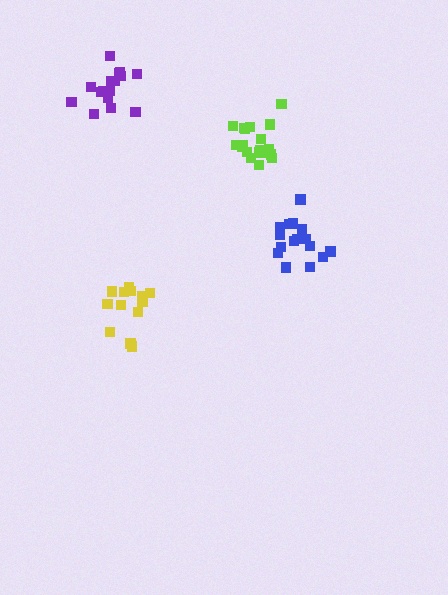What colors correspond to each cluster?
The clusters are colored: yellow, lime, blue, purple.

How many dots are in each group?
Group 1: 13 dots, Group 2: 19 dots, Group 3: 16 dots, Group 4: 16 dots (64 total).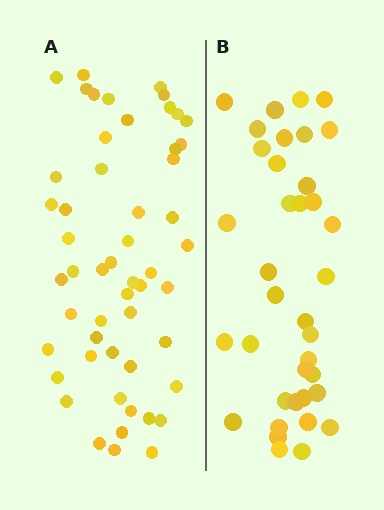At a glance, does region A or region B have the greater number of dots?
Region A (the left region) has more dots.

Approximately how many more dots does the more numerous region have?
Region A has approximately 15 more dots than region B.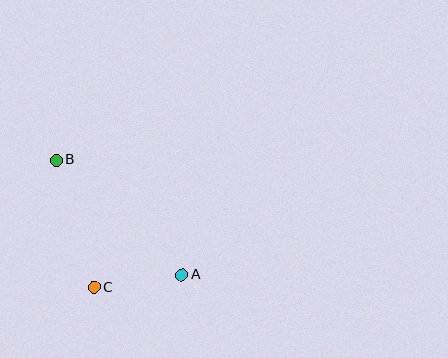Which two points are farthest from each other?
Points A and B are farthest from each other.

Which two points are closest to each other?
Points A and C are closest to each other.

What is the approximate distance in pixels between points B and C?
The distance between B and C is approximately 133 pixels.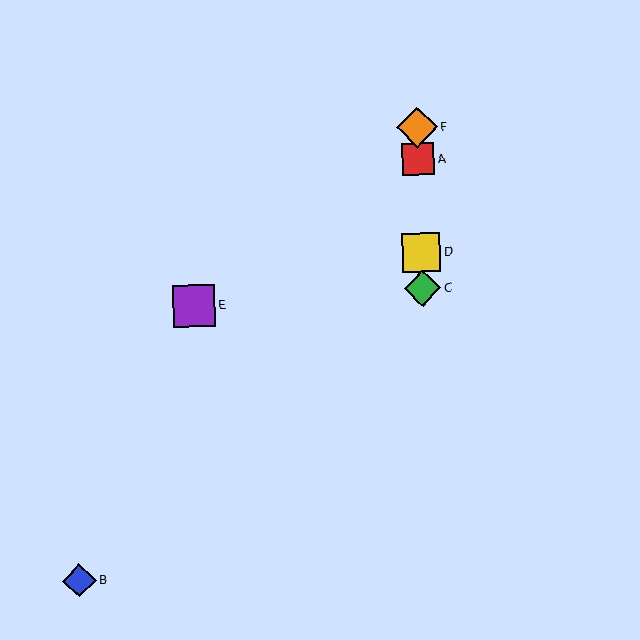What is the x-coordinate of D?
Object D is at x≈421.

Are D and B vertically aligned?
No, D is at x≈421 and B is at x≈79.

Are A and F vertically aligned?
Yes, both are at x≈418.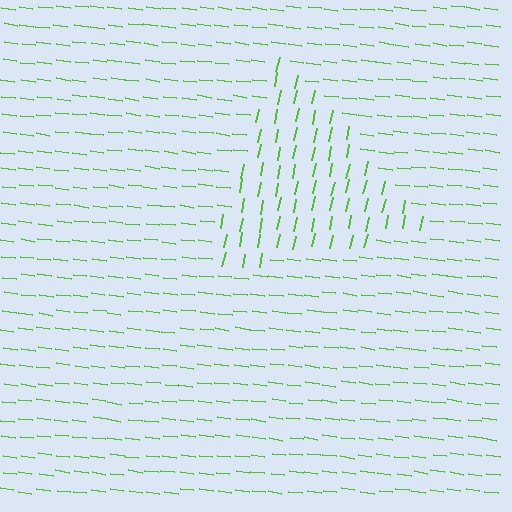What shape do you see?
I see a triangle.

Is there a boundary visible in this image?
Yes, there is a texture boundary formed by a change in line orientation.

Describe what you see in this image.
The image is filled with small lime line segments. A triangle region in the image has lines oriented differently from the surrounding lines, creating a visible texture boundary.